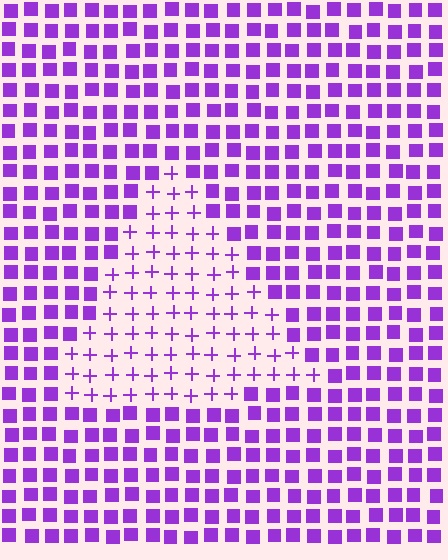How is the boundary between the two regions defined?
The boundary is defined by a change in element shape: plus signs inside vs. squares outside. All elements share the same color and spacing.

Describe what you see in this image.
The image is filled with small purple elements arranged in a uniform grid. A triangle-shaped region contains plus signs, while the surrounding area contains squares. The boundary is defined purely by the change in element shape.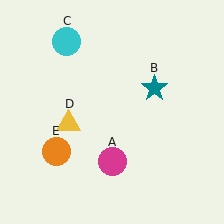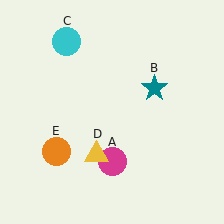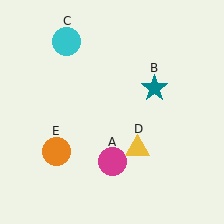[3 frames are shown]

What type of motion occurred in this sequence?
The yellow triangle (object D) rotated counterclockwise around the center of the scene.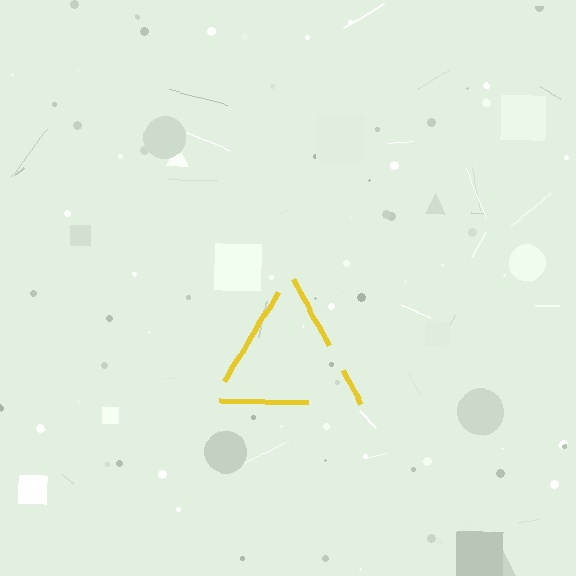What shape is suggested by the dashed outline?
The dashed outline suggests a triangle.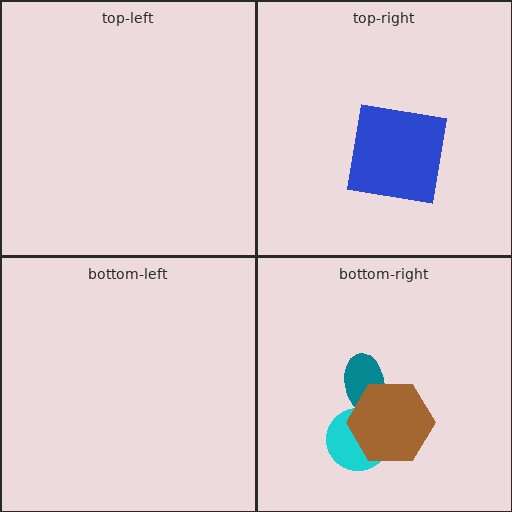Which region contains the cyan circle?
The bottom-right region.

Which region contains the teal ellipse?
The bottom-right region.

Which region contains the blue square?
The top-right region.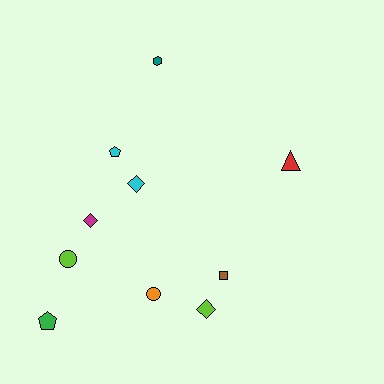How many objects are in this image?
There are 10 objects.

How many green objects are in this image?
There is 1 green object.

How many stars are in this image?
There are no stars.